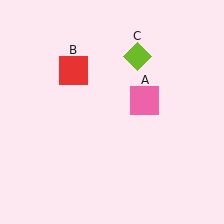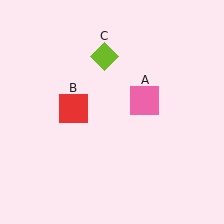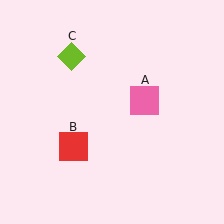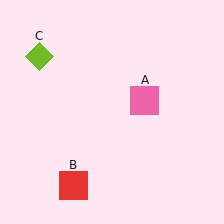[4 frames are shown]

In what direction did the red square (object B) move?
The red square (object B) moved down.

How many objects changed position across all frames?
2 objects changed position: red square (object B), lime diamond (object C).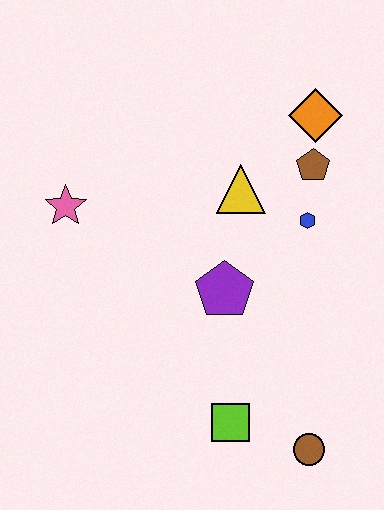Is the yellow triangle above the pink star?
Yes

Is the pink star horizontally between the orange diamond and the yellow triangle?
No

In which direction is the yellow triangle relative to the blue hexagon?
The yellow triangle is to the left of the blue hexagon.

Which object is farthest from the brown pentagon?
The brown circle is farthest from the brown pentagon.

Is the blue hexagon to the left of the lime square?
No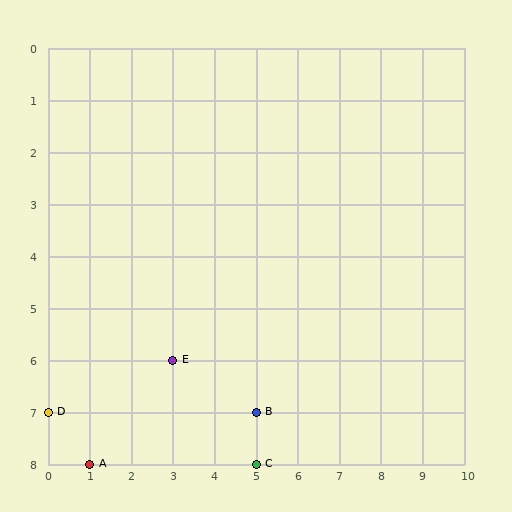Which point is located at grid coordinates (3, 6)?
Point E is at (3, 6).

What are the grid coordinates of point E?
Point E is at grid coordinates (3, 6).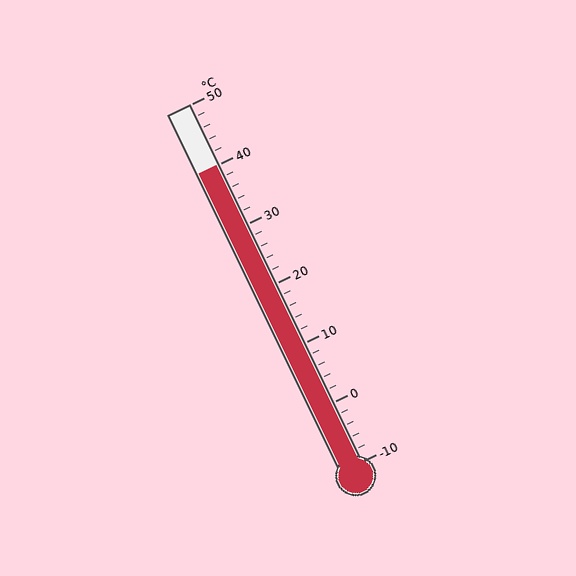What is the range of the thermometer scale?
The thermometer scale ranges from -10°C to 50°C.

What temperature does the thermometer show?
The thermometer shows approximately 40°C.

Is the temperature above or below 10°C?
The temperature is above 10°C.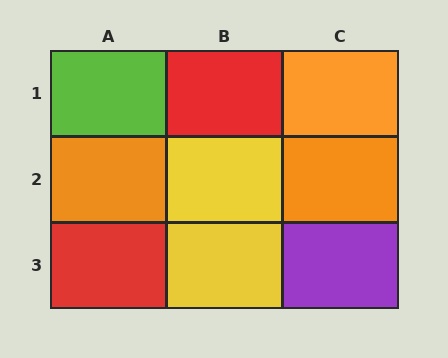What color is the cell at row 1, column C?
Orange.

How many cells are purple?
1 cell is purple.